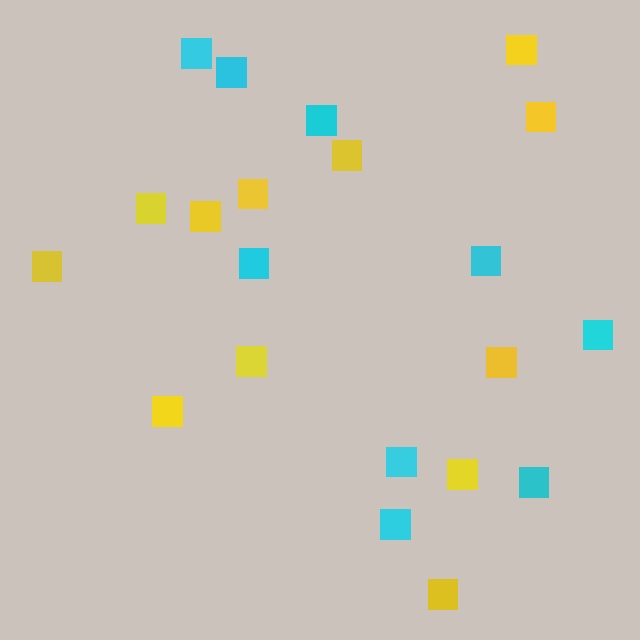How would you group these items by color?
There are 2 groups: one group of yellow squares (12) and one group of cyan squares (9).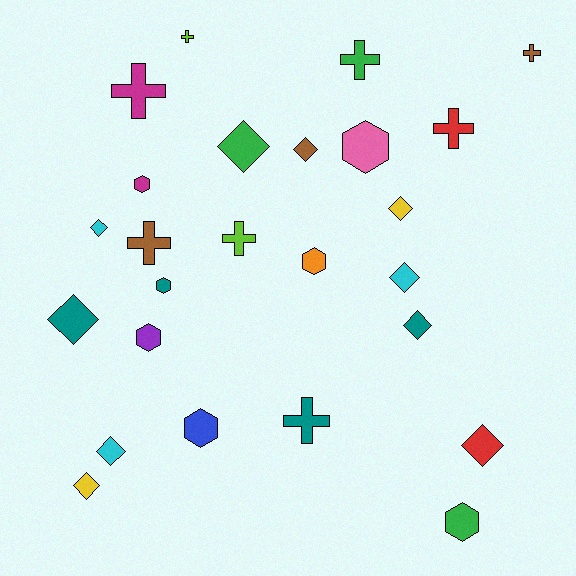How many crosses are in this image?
There are 8 crosses.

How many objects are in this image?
There are 25 objects.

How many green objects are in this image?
There are 3 green objects.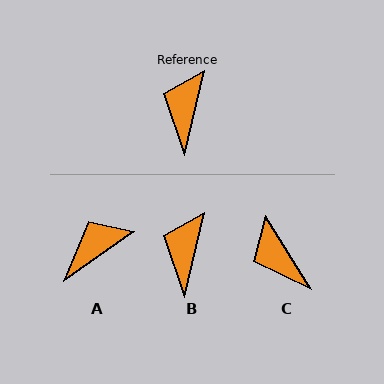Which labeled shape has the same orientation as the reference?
B.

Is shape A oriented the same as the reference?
No, it is off by about 41 degrees.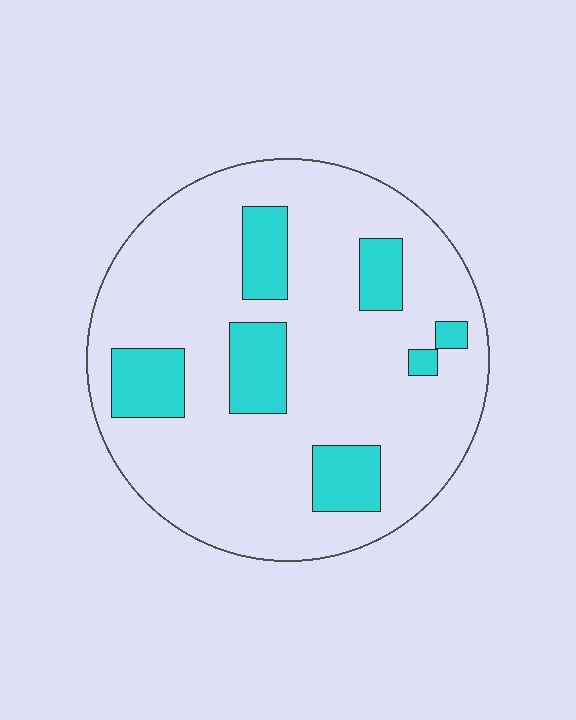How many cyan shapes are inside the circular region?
7.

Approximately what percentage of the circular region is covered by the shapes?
Approximately 20%.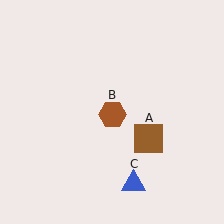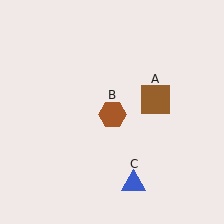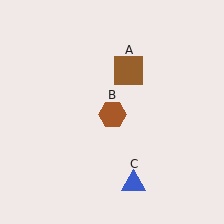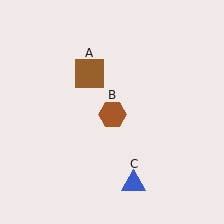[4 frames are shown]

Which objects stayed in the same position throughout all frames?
Brown hexagon (object B) and blue triangle (object C) remained stationary.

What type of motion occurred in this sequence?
The brown square (object A) rotated counterclockwise around the center of the scene.